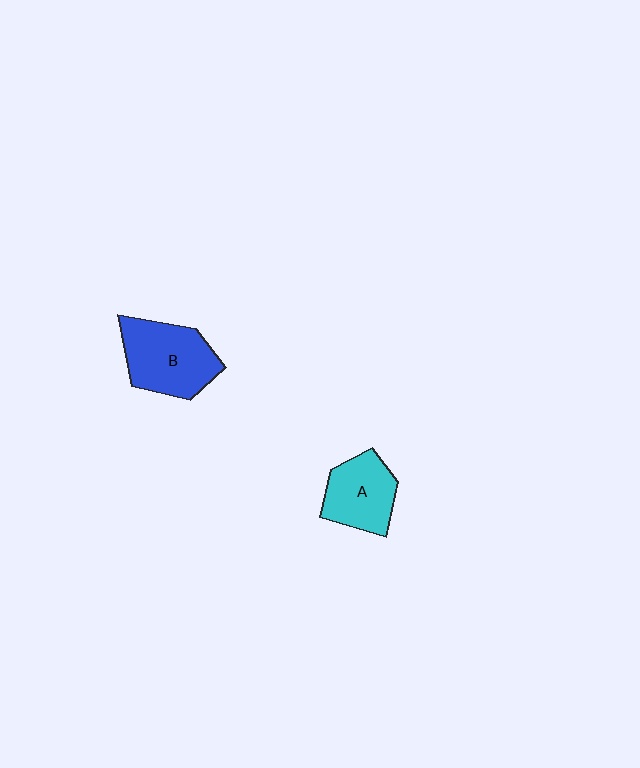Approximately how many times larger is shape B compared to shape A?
Approximately 1.3 times.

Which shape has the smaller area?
Shape A (cyan).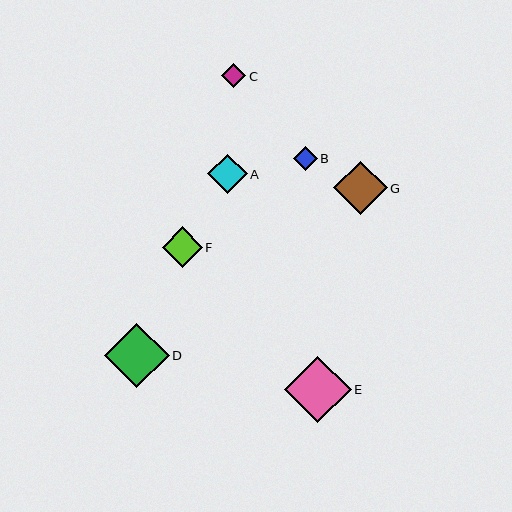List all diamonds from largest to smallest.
From largest to smallest: E, D, G, F, A, B, C.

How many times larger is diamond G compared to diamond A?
Diamond G is approximately 1.3 times the size of diamond A.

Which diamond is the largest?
Diamond E is the largest with a size of approximately 66 pixels.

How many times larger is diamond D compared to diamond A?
Diamond D is approximately 1.6 times the size of diamond A.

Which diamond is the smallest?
Diamond C is the smallest with a size of approximately 24 pixels.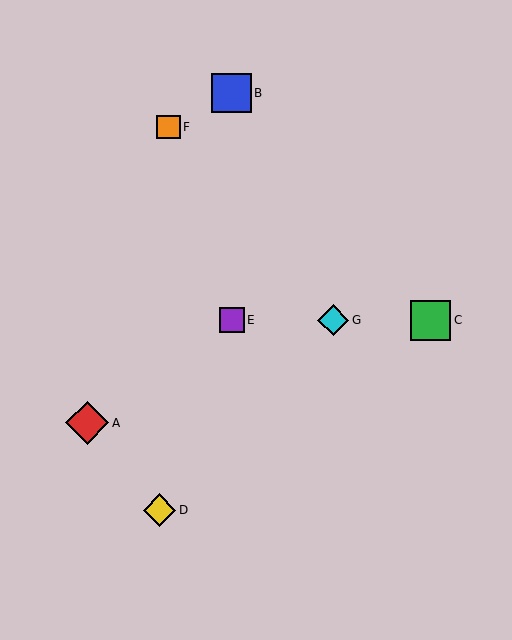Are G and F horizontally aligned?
No, G is at y≈320 and F is at y≈127.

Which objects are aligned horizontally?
Objects C, E, G are aligned horizontally.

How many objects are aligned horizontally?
3 objects (C, E, G) are aligned horizontally.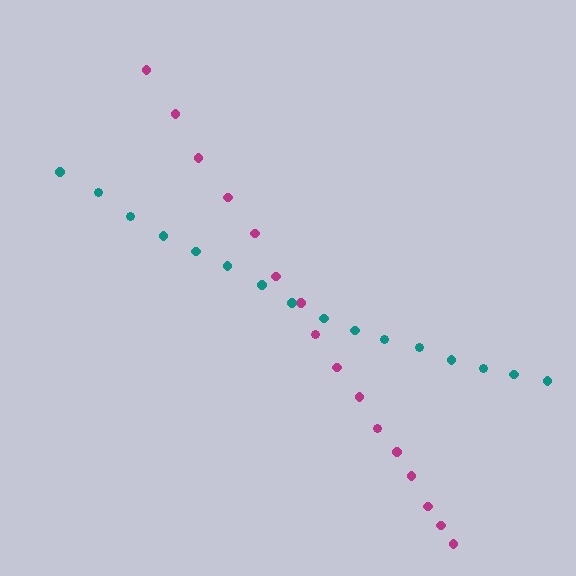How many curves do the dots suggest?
There are 2 distinct paths.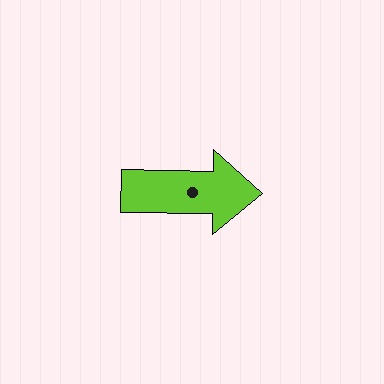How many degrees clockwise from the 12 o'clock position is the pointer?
Approximately 91 degrees.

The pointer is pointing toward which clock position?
Roughly 3 o'clock.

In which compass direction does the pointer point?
East.